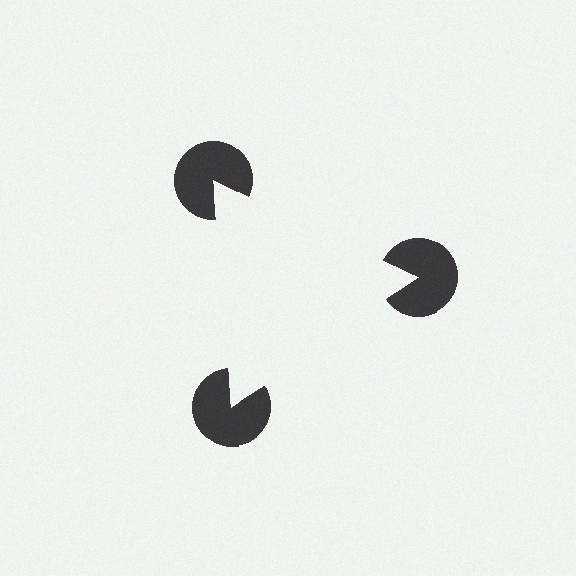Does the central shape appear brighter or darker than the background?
It typically appears slightly brighter than the background, even though no actual brightness change is drawn.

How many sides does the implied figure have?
3 sides.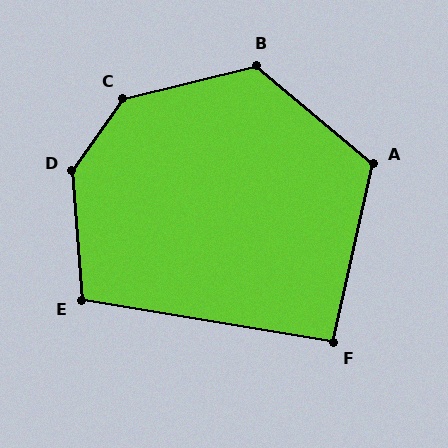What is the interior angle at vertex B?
Approximately 127 degrees (obtuse).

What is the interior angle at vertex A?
Approximately 117 degrees (obtuse).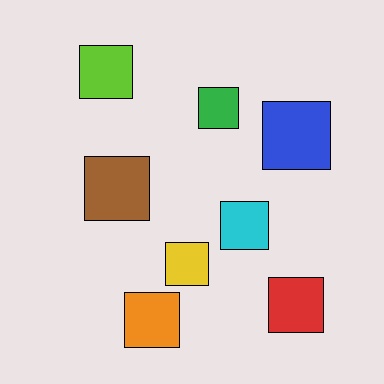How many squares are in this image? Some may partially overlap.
There are 8 squares.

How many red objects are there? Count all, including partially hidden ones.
There is 1 red object.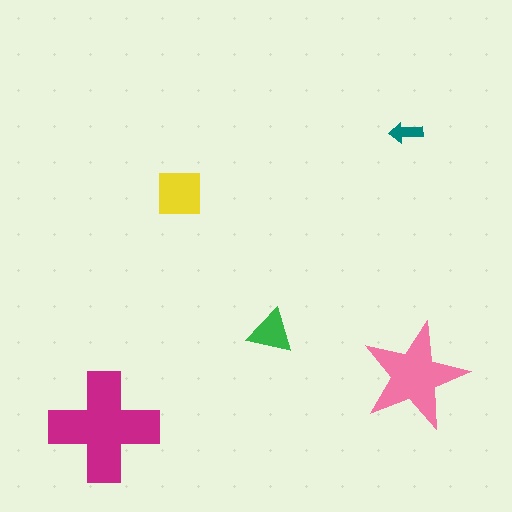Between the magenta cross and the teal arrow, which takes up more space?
The magenta cross.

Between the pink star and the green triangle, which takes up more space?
The pink star.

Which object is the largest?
The magenta cross.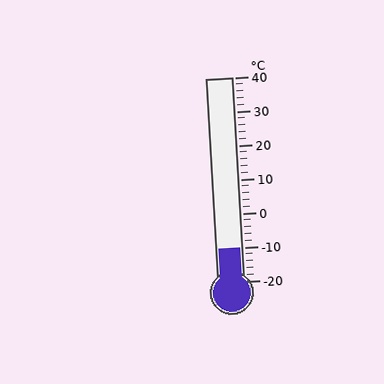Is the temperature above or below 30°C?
The temperature is below 30°C.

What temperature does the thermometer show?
The thermometer shows approximately -10°C.